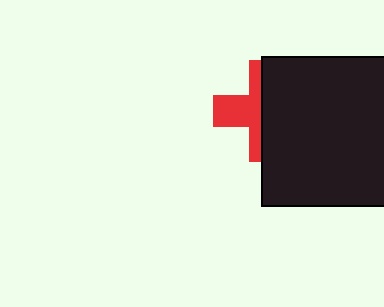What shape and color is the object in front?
The object in front is a black square.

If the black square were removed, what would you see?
You would see the complete red cross.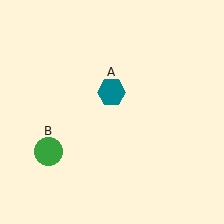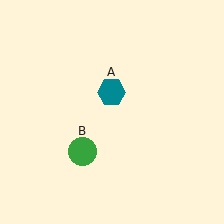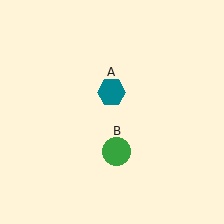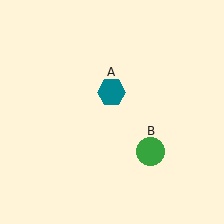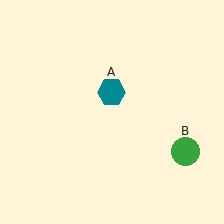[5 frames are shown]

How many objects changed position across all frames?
1 object changed position: green circle (object B).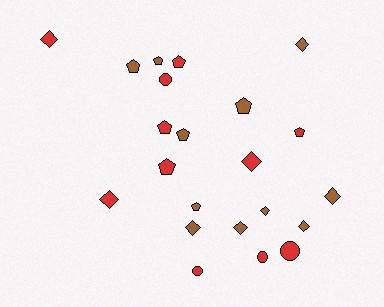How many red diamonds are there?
There are 3 red diamonds.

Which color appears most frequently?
Red, with 11 objects.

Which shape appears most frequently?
Pentagon, with 9 objects.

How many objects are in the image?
There are 22 objects.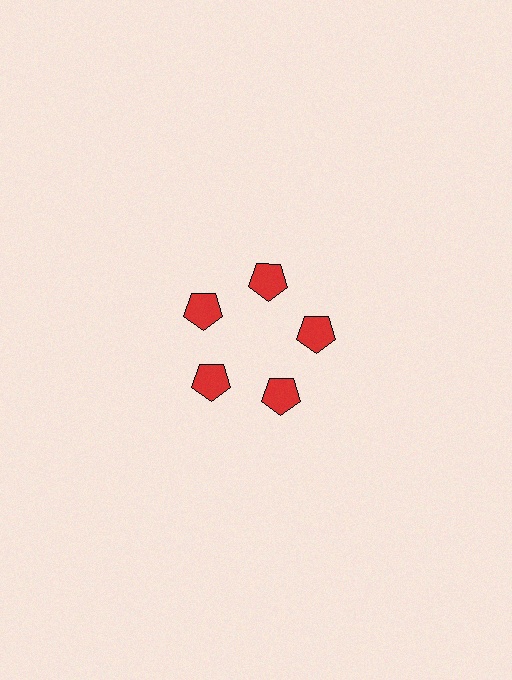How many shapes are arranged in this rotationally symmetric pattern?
There are 5 shapes, arranged in 5 groups of 1.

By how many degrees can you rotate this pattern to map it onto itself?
The pattern maps onto itself every 72 degrees of rotation.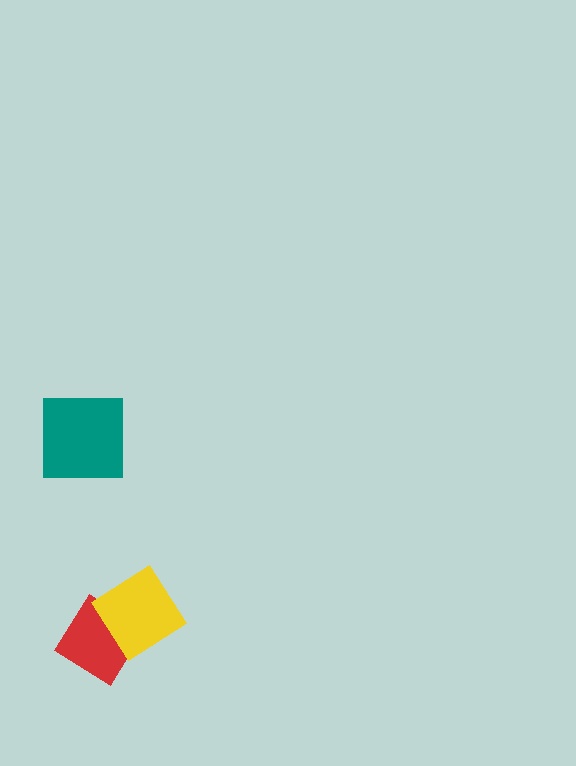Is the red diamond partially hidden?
Yes, it is partially covered by another shape.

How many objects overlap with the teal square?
0 objects overlap with the teal square.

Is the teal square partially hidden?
No, no other shape covers it.